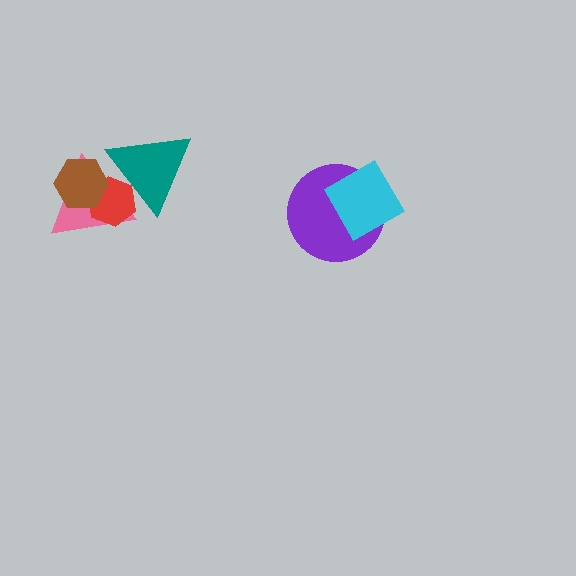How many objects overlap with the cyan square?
1 object overlaps with the cyan square.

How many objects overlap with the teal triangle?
2 objects overlap with the teal triangle.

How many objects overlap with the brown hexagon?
2 objects overlap with the brown hexagon.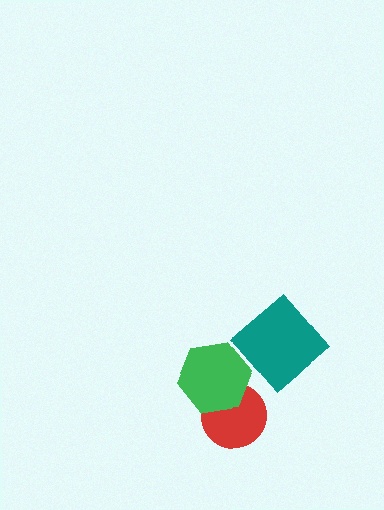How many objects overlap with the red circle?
1 object overlaps with the red circle.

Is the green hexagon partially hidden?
No, no other shape covers it.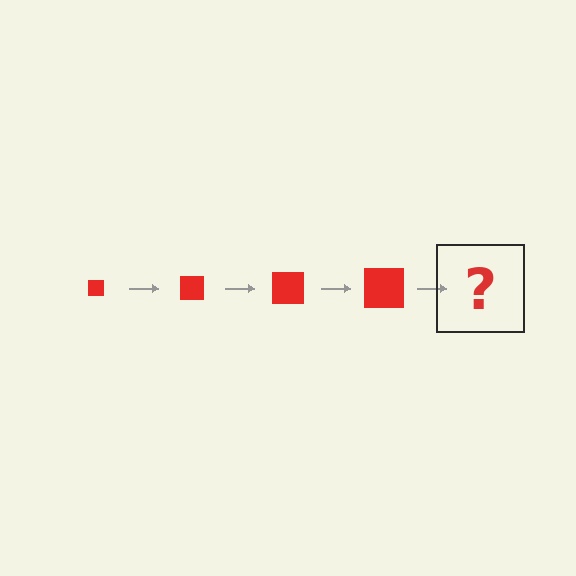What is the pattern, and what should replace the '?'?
The pattern is that the square gets progressively larger each step. The '?' should be a red square, larger than the previous one.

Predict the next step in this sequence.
The next step is a red square, larger than the previous one.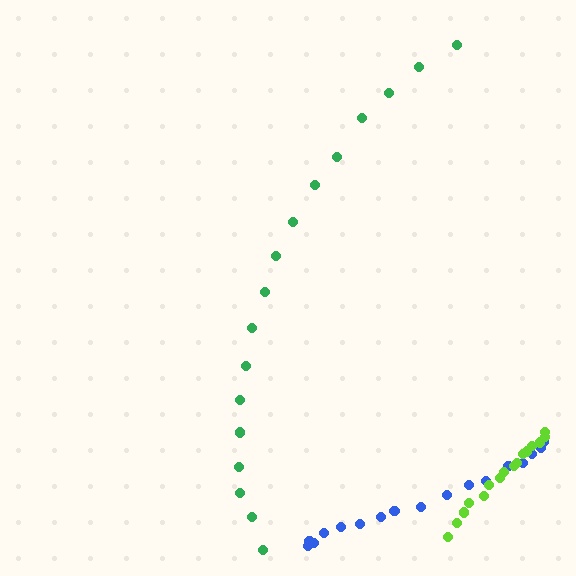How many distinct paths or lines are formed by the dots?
There are 3 distinct paths.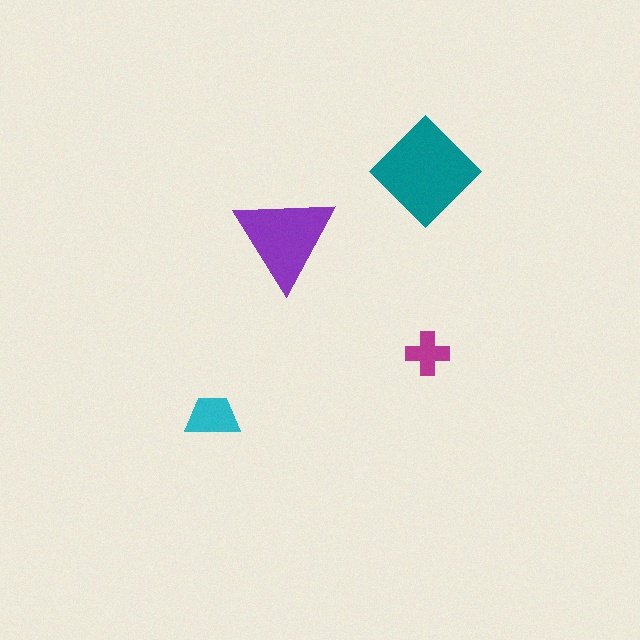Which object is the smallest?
The magenta cross.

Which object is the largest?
The teal diamond.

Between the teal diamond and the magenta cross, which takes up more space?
The teal diamond.